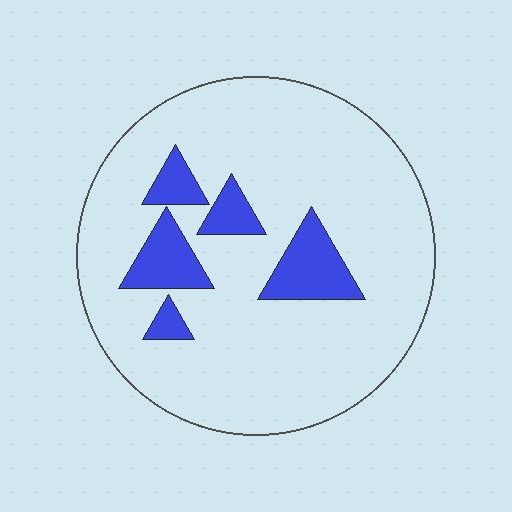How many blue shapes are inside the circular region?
5.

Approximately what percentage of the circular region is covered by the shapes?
Approximately 15%.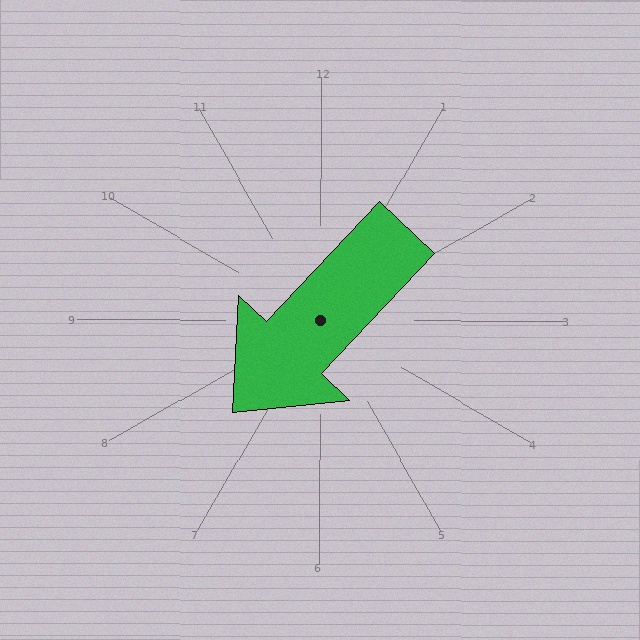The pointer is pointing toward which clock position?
Roughly 7 o'clock.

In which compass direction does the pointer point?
Southwest.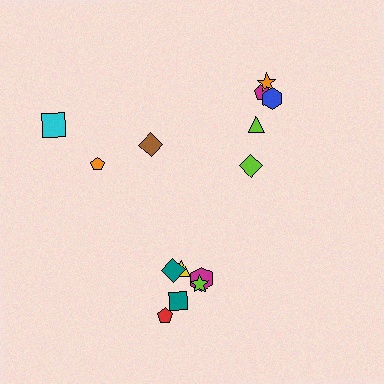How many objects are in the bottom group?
There are 6 objects.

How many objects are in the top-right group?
There are 5 objects.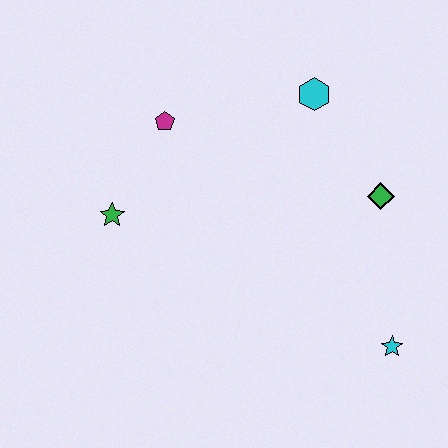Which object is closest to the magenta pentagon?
The green star is closest to the magenta pentagon.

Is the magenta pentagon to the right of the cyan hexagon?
No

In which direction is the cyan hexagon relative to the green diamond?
The cyan hexagon is above the green diamond.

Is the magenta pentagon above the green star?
Yes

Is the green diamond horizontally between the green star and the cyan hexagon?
No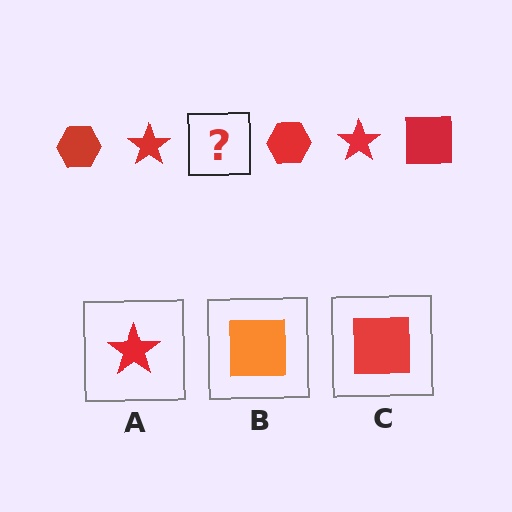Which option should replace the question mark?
Option C.